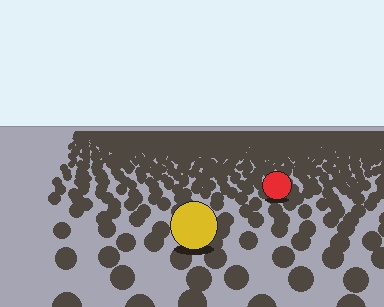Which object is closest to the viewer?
The yellow circle is closest. The texture marks near it are larger and more spread out.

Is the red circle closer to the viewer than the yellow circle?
No. The yellow circle is closer — you can tell from the texture gradient: the ground texture is coarser near it.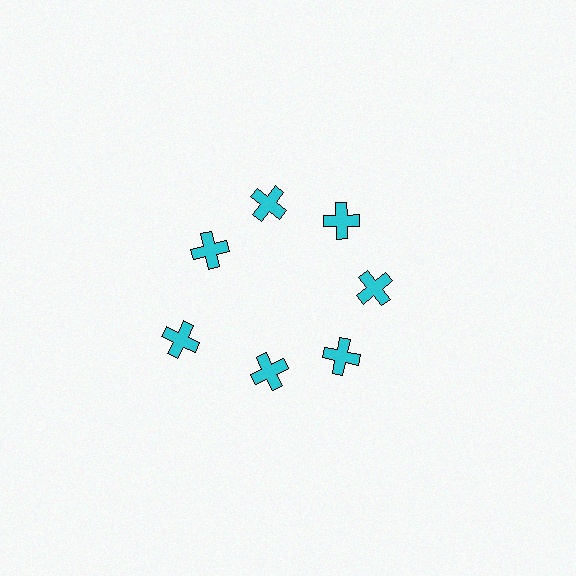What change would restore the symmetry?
The symmetry would be restored by moving it inward, back onto the ring so that all 7 crosses sit at equal angles and equal distance from the center.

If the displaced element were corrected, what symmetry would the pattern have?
It would have 7-fold rotational symmetry — the pattern would map onto itself every 51 degrees.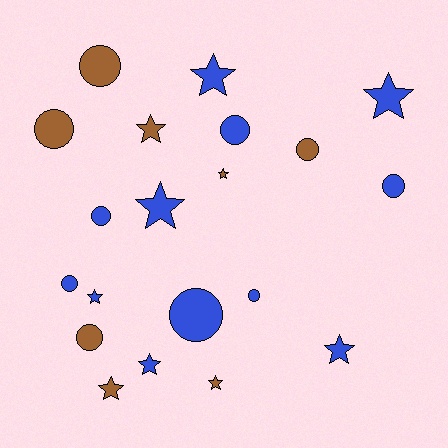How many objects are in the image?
There are 20 objects.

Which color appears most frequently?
Blue, with 12 objects.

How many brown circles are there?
There are 4 brown circles.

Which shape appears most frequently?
Star, with 10 objects.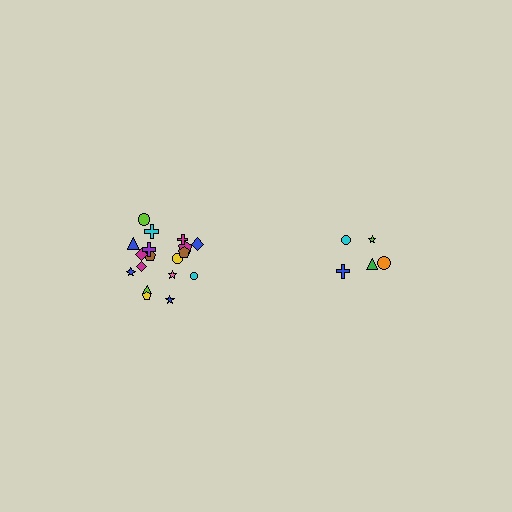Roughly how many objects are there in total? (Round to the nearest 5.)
Roughly 25 objects in total.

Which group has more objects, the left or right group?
The left group.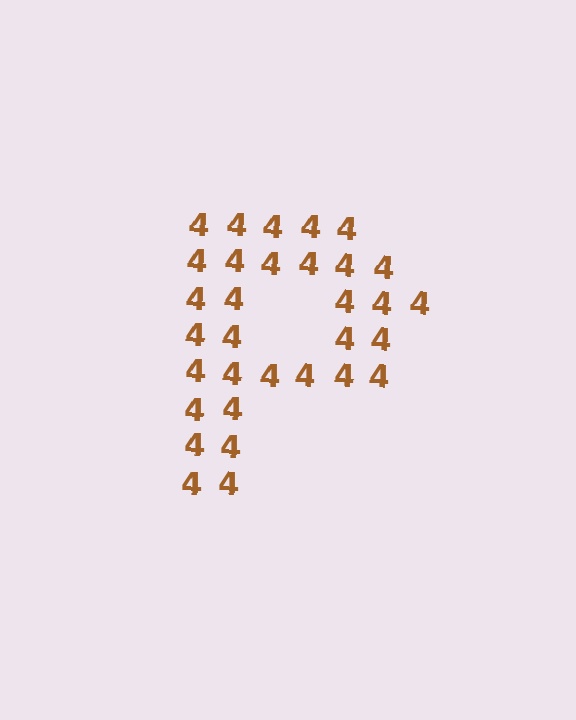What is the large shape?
The large shape is the letter P.